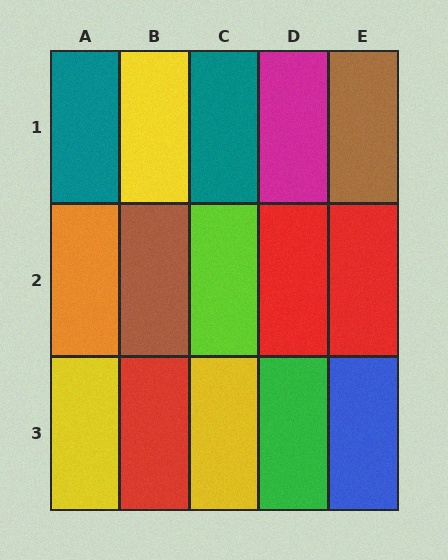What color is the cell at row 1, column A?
Teal.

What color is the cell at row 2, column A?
Orange.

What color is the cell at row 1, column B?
Yellow.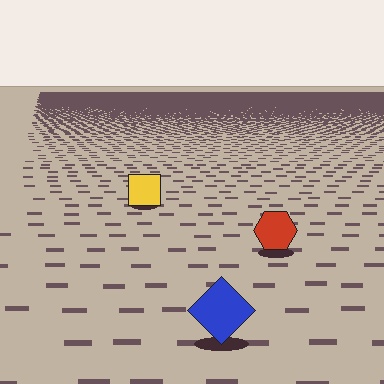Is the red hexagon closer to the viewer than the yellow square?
Yes. The red hexagon is closer — you can tell from the texture gradient: the ground texture is coarser near it.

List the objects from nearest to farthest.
From nearest to farthest: the blue diamond, the red hexagon, the yellow square.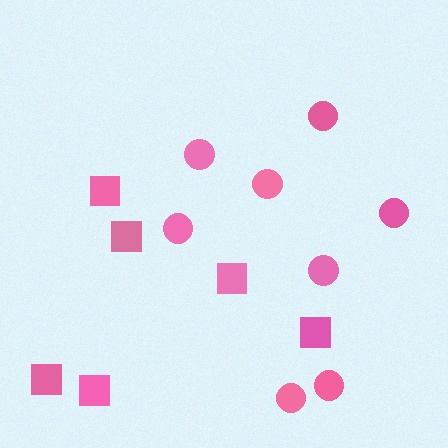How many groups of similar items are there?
There are 2 groups: one group of squares (6) and one group of circles (8).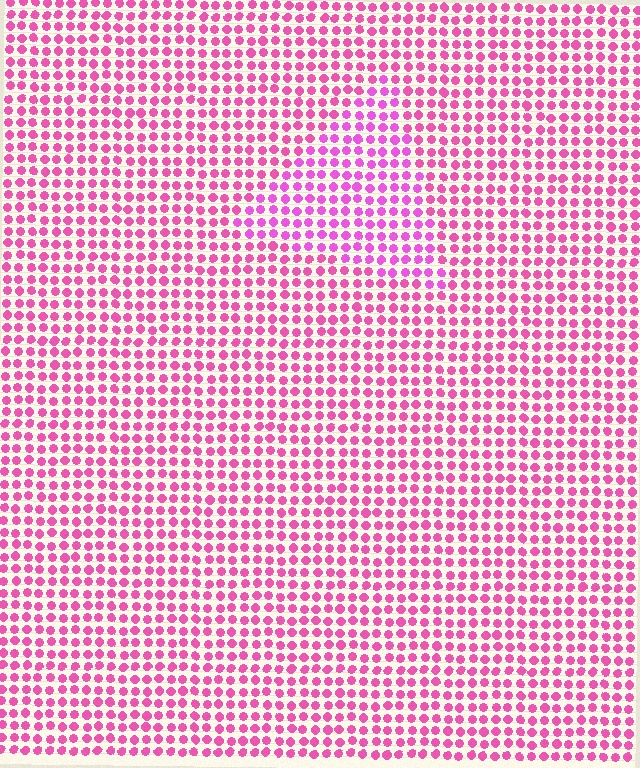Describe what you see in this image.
The image is filled with small pink elements in a uniform arrangement. A triangle-shaped region is visible where the elements are tinted to a slightly different hue, forming a subtle color boundary.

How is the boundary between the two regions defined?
The boundary is defined purely by a slight shift in hue (about 19 degrees). Spacing, size, and orientation are identical on both sides.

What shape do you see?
I see a triangle.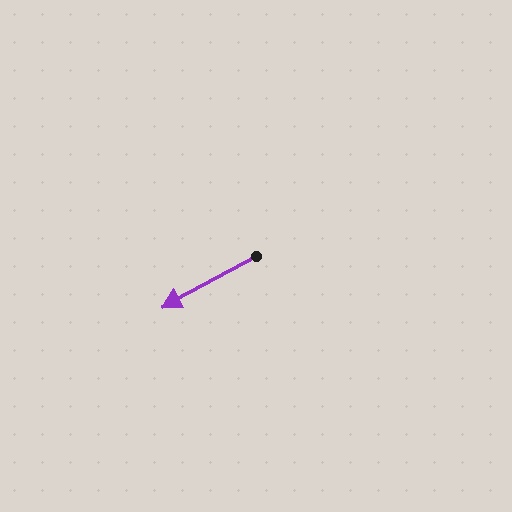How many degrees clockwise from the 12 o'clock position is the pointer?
Approximately 241 degrees.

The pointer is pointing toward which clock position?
Roughly 8 o'clock.